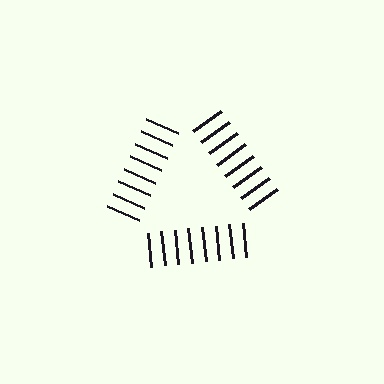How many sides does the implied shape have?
3 sides — the line-ends trace a triangle.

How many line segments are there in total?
24 — 8 along each of the 3 edges.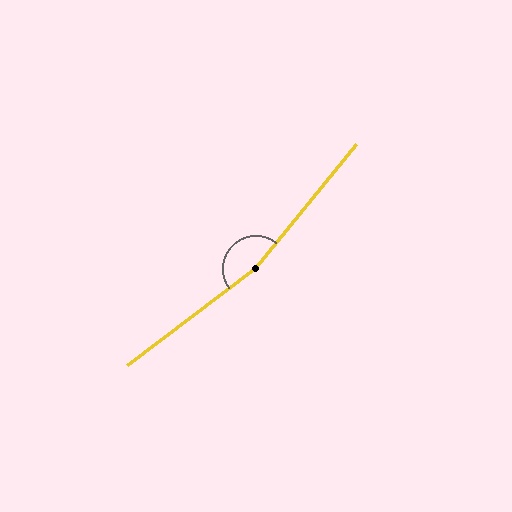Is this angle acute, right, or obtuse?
It is obtuse.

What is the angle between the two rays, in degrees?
Approximately 166 degrees.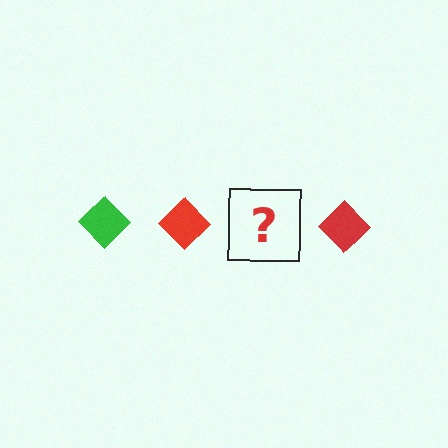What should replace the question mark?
The question mark should be replaced with a green diamond.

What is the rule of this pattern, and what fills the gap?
The rule is that the pattern cycles through green, red diamonds. The gap should be filled with a green diamond.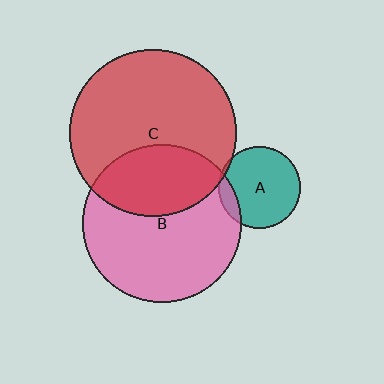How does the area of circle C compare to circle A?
Approximately 4.2 times.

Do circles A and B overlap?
Yes.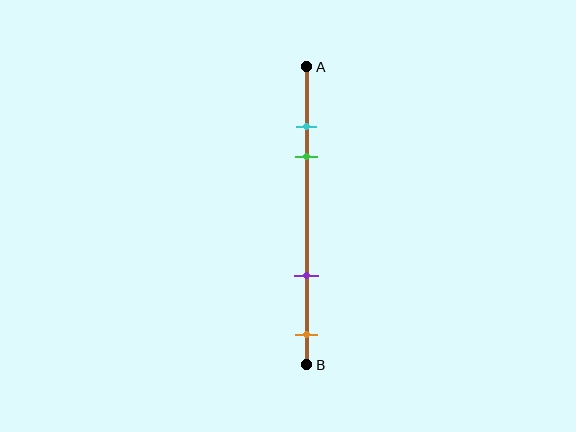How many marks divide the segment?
There are 4 marks dividing the segment.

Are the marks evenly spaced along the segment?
No, the marks are not evenly spaced.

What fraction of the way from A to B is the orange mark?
The orange mark is approximately 90% (0.9) of the way from A to B.